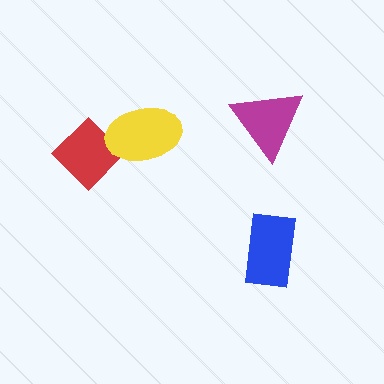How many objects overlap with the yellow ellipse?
1 object overlaps with the yellow ellipse.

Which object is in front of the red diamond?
The yellow ellipse is in front of the red diamond.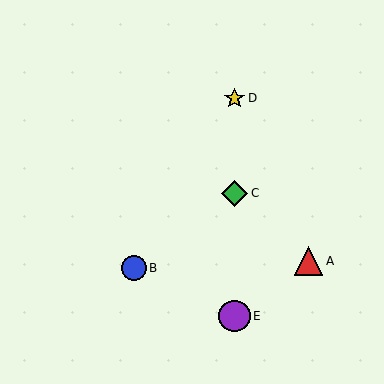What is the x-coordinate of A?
Object A is at x≈309.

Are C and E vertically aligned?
Yes, both are at x≈235.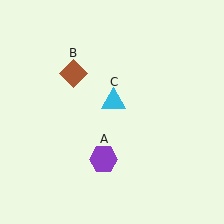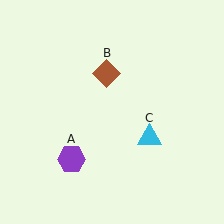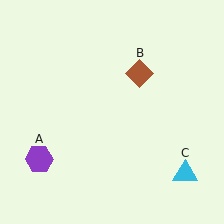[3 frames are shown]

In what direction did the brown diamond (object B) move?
The brown diamond (object B) moved right.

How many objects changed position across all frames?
3 objects changed position: purple hexagon (object A), brown diamond (object B), cyan triangle (object C).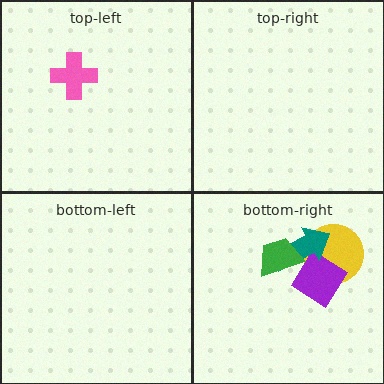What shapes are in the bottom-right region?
The yellow circle, the purple diamond, the teal arrow, the green trapezoid.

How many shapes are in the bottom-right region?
4.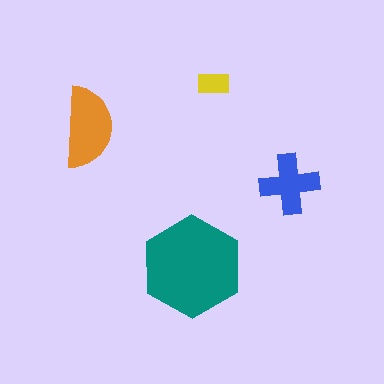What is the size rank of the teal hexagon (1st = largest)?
1st.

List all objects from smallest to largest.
The yellow rectangle, the blue cross, the orange semicircle, the teal hexagon.